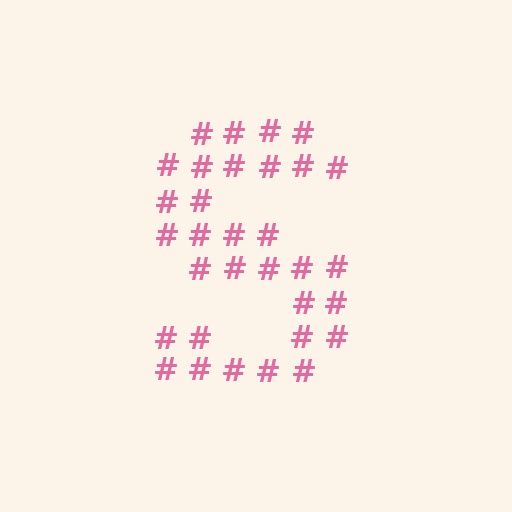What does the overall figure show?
The overall figure shows the letter S.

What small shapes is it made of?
It is made of small hash symbols.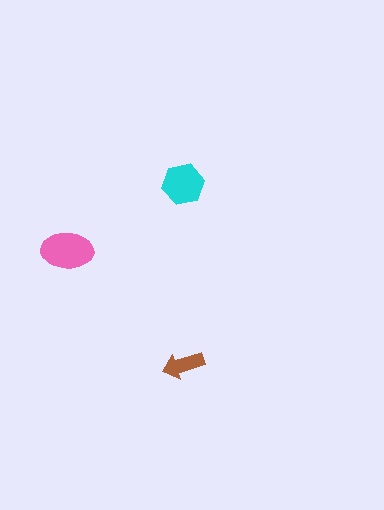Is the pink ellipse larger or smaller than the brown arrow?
Larger.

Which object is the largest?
The pink ellipse.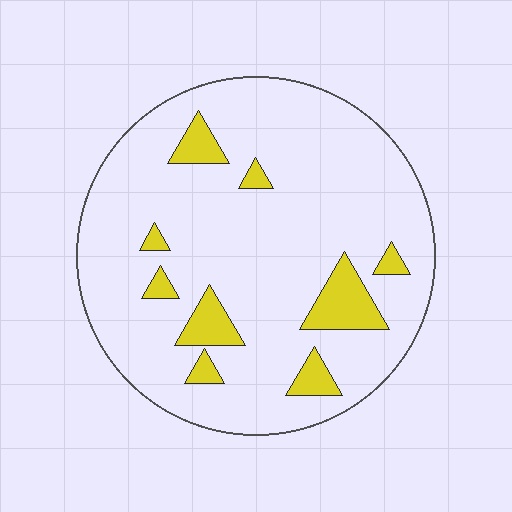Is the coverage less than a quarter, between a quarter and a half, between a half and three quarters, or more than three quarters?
Less than a quarter.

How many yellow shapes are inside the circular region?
9.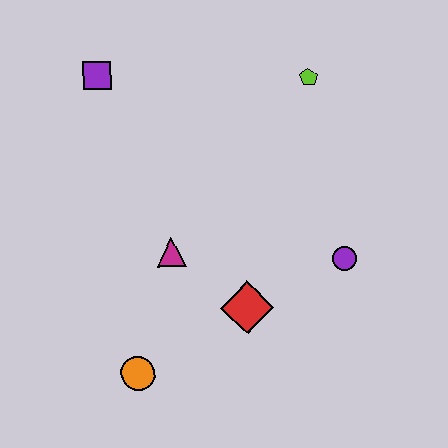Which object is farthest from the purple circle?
The purple square is farthest from the purple circle.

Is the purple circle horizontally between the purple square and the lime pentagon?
No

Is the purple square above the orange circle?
Yes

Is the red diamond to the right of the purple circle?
No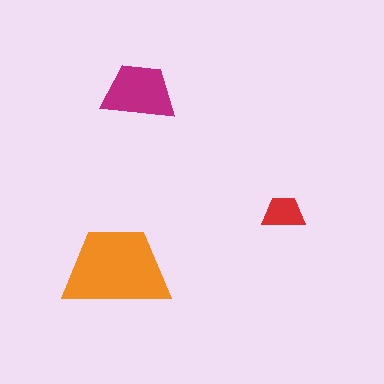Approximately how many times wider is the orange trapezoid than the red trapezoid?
About 2.5 times wider.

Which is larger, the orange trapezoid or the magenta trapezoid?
The orange one.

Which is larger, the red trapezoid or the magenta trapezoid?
The magenta one.